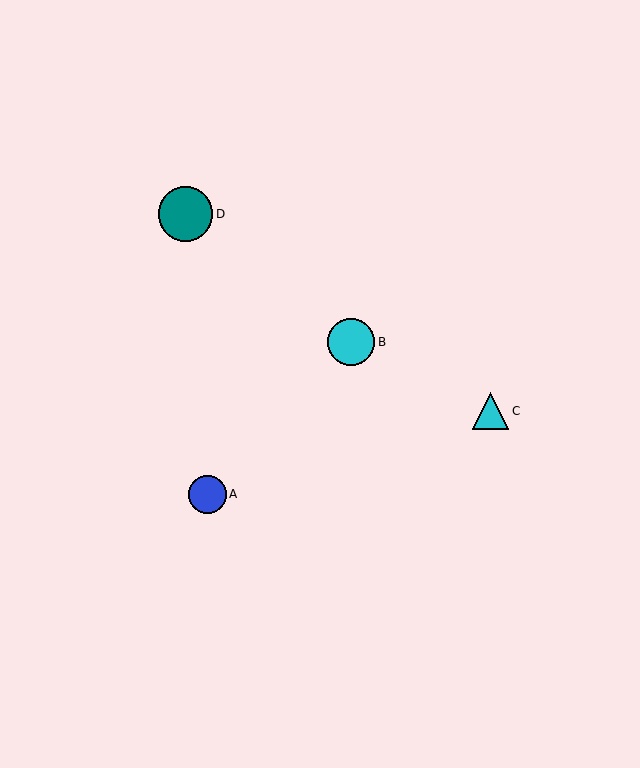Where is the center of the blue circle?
The center of the blue circle is at (208, 494).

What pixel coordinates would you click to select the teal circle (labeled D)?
Click at (185, 214) to select the teal circle D.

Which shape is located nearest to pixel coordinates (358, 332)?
The cyan circle (labeled B) at (351, 342) is nearest to that location.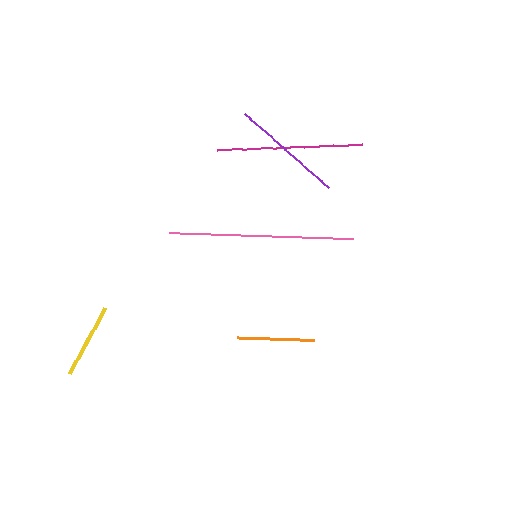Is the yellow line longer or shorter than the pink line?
The pink line is longer than the yellow line.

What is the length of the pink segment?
The pink segment is approximately 185 pixels long.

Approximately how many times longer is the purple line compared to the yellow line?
The purple line is approximately 1.5 times the length of the yellow line.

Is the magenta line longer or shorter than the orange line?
The magenta line is longer than the orange line.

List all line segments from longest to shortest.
From longest to shortest: pink, magenta, purple, orange, yellow.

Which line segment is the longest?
The pink line is the longest at approximately 185 pixels.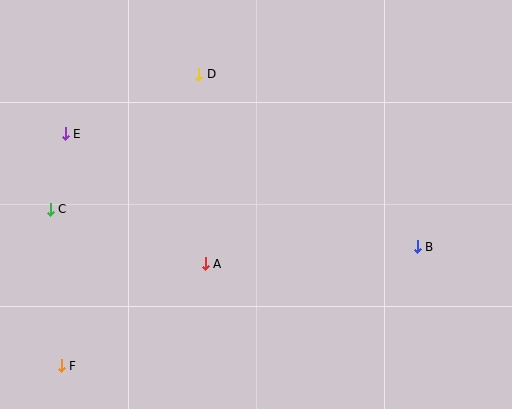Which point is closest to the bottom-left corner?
Point F is closest to the bottom-left corner.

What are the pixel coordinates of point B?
Point B is at (417, 247).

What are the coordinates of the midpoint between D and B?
The midpoint between D and B is at (308, 161).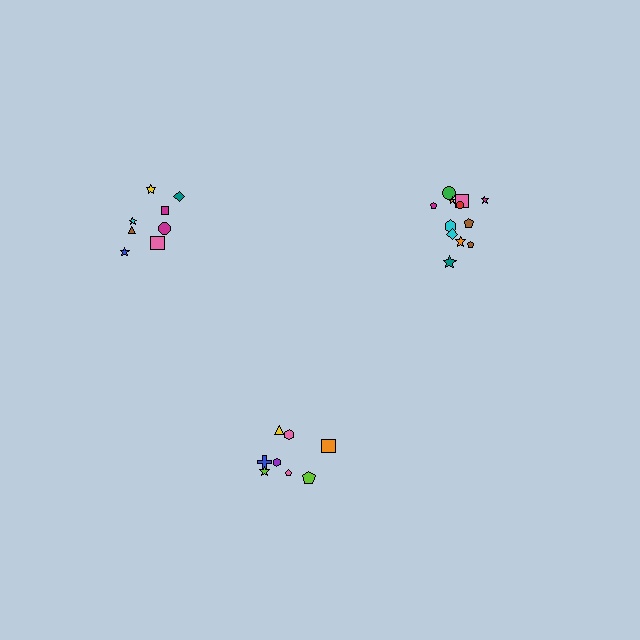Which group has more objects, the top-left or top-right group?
The top-right group.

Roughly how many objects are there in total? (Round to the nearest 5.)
Roughly 30 objects in total.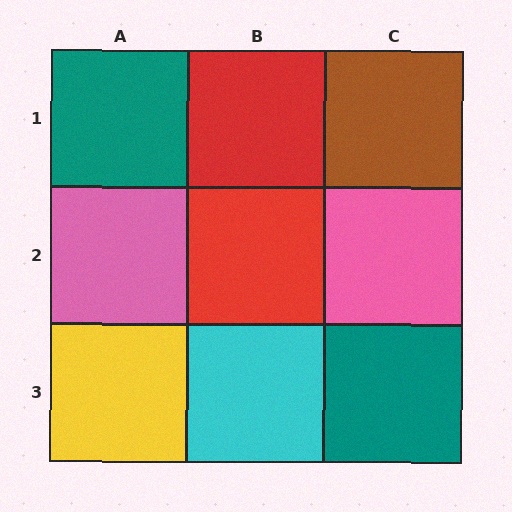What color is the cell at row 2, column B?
Red.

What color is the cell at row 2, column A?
Pink.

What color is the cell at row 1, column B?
Red.